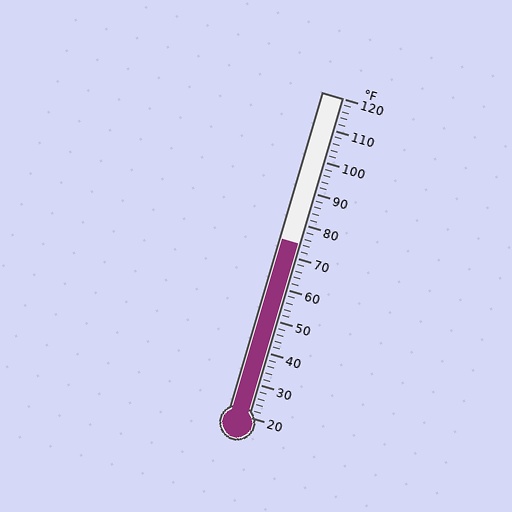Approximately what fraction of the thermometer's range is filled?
The thermometer is filled to approximately 55% of its range.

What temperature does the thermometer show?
The thermometer shows approximately 74°F.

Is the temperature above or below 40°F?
The temperature is above 40°F.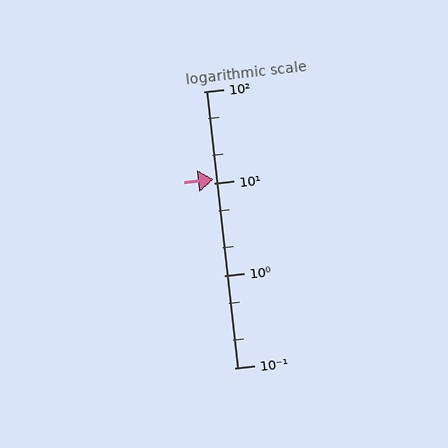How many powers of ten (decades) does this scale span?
The scale spans 3 decades, from 0.1 to 100.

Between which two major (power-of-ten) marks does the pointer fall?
The pointer is between 10 and 100.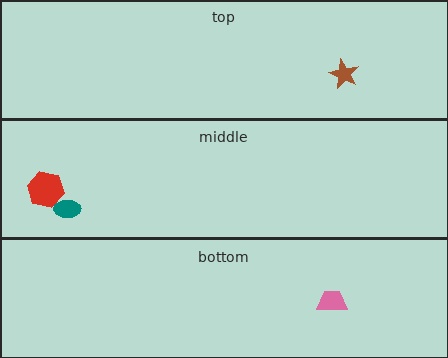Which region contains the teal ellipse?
The middle region.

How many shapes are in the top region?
1.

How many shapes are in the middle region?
2.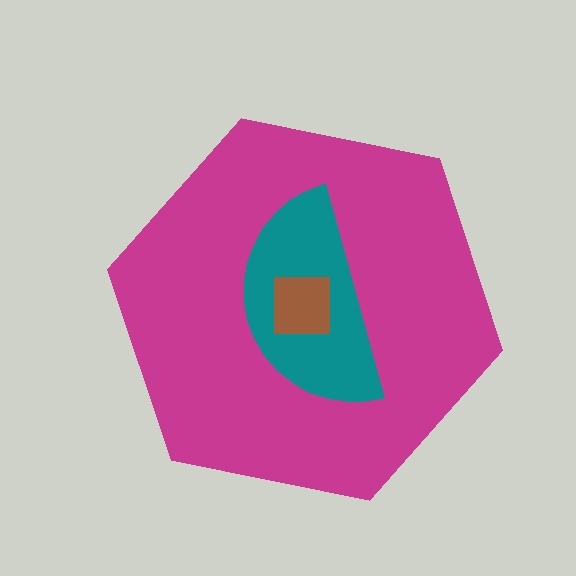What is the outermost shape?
The magenta hexagon.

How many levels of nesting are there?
3.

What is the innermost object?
The brown square.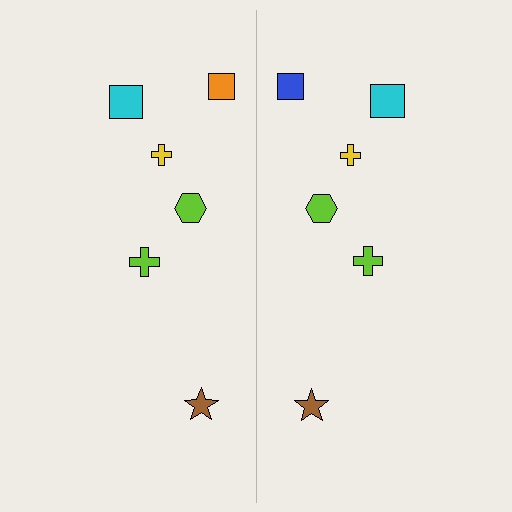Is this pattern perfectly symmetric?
No, the pattern is not perfectly symmetric. The blue square on the right side breaks the symmetry — its mirror counterpart is orange.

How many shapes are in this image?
There are 12 shapes in this image.